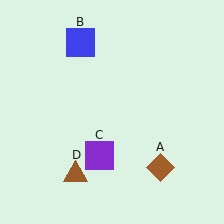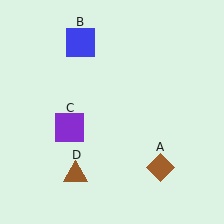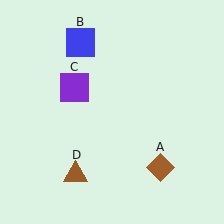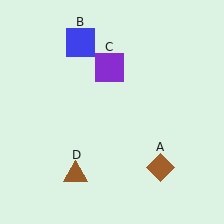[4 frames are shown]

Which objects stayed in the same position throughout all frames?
Brown diamond (object A) and blue square (object B) and brown triangle (object D) remained stationary.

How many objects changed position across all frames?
1 object changed position: purple square (object C).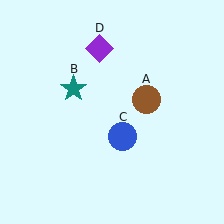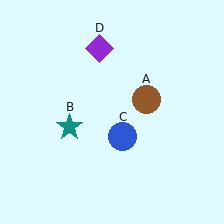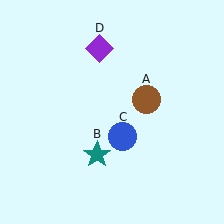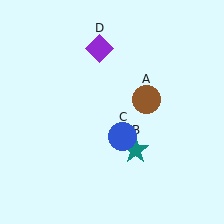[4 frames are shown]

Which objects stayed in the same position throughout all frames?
Brown circle (object A) and blue circle (object C) and purple diamond (object D) remained stationary.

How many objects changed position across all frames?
1 object changed position: teal star (object B).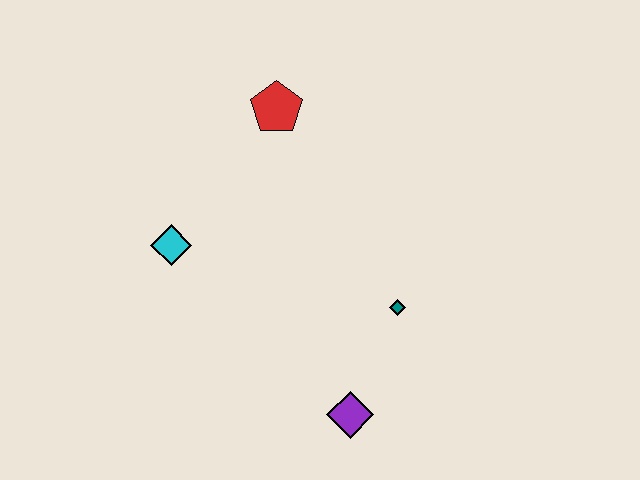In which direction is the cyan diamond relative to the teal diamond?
The cyan diamond is to the left of the teal diamond.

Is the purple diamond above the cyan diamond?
No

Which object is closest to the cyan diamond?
The red pentagon is closest to the cyan diamond.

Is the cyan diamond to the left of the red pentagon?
Yes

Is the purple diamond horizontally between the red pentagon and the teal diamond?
Yes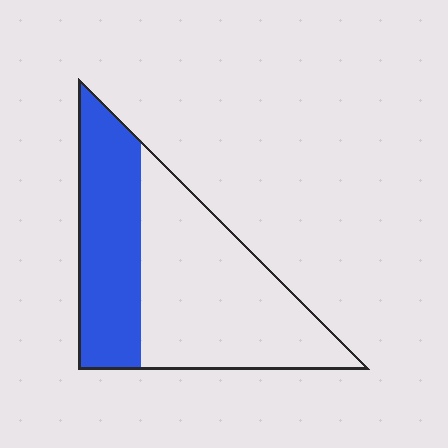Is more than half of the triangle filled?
No.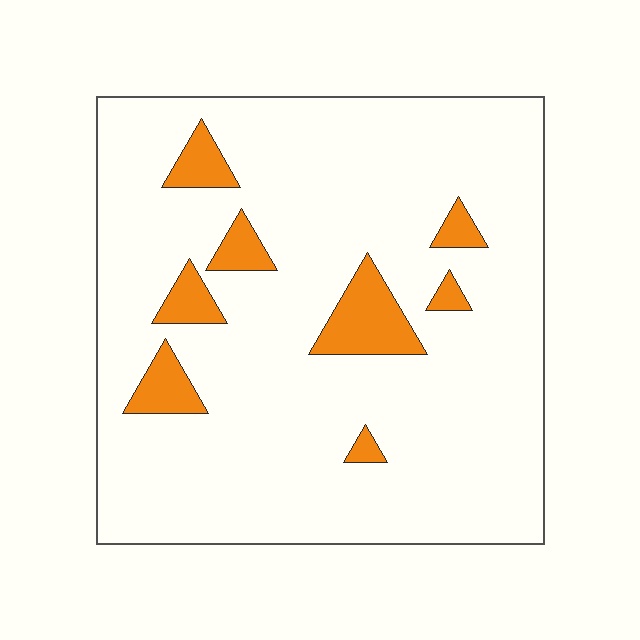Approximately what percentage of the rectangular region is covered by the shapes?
Approximately 10%.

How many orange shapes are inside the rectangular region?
8.